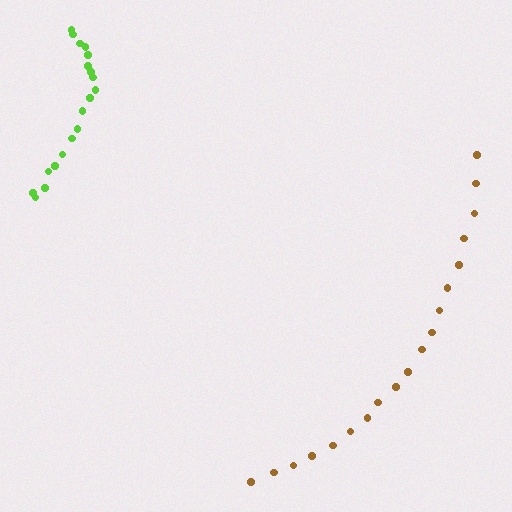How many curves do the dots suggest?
There are 2 distinct paths.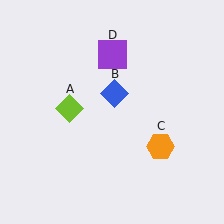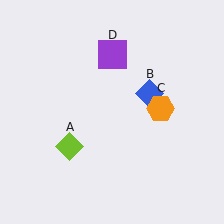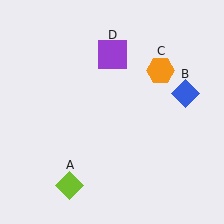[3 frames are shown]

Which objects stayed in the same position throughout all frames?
Purple square (object D) remained stationary.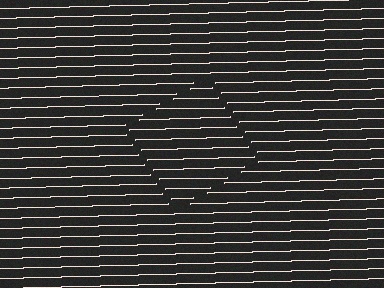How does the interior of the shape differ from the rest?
The interior of the shape contains the same grating, shifted by half a period — the contour is defined by the phase discontinuity where line-ends from the inner and outer gratings abut.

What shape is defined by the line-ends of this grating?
An illusory square. The interior of the shape contains the same grating, shifted by half a period — the contour is defined by the phase discontinuity where line-ends from the inner and outer gratings abut.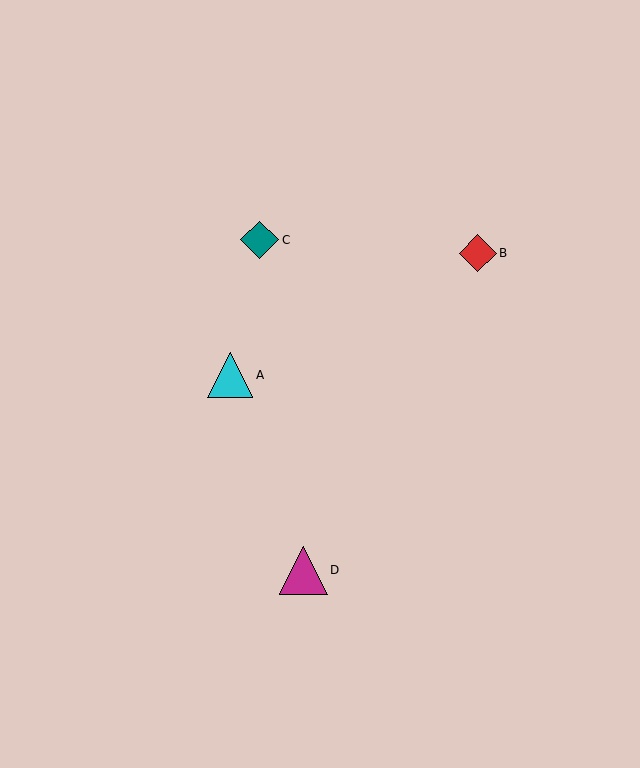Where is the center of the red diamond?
The center of the red diamond is at (478, 253).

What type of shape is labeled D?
Shape D is a magenta triangle.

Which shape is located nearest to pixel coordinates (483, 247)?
The red diamond (labeled B) at (478, 253) is nearest to that location.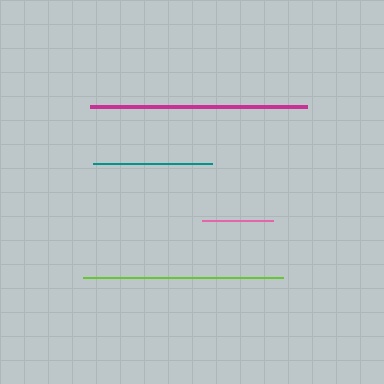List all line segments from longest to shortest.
From longest to shortest: magenta, lime, teal, pink.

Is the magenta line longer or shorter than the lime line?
The magenta line is longer than the lime line.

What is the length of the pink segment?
The pink segment is approximately 71 pixels long.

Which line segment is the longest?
The magenta line is the longest at approximately 217 pixels.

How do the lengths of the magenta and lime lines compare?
The magenta and lime lines are approximately the same length.